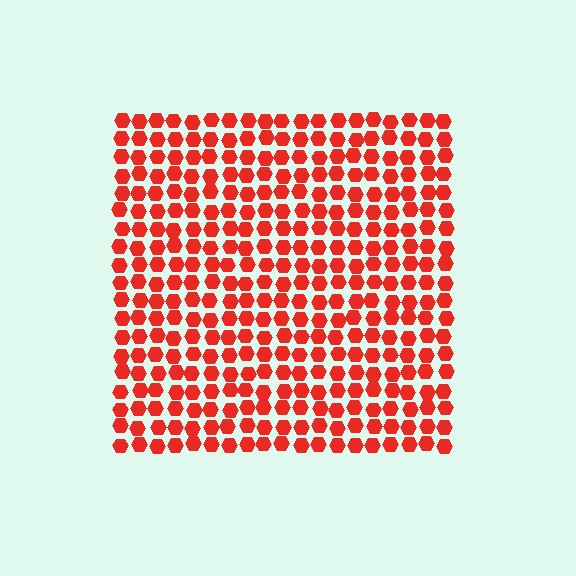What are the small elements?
The small elements are hexagons.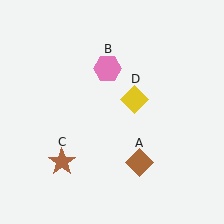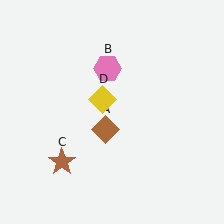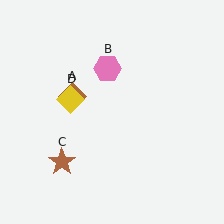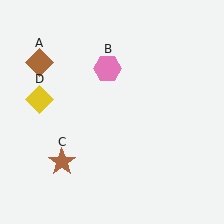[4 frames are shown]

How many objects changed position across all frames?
2 objects changed position: brown diamond (object A), yellow diamond (object D).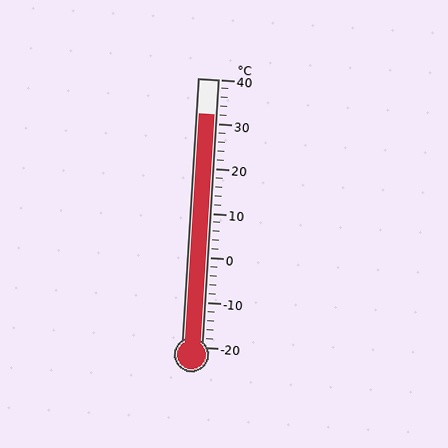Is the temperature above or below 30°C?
The temperature is above 30°C.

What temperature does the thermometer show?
The thermometer shows approximately 32°C.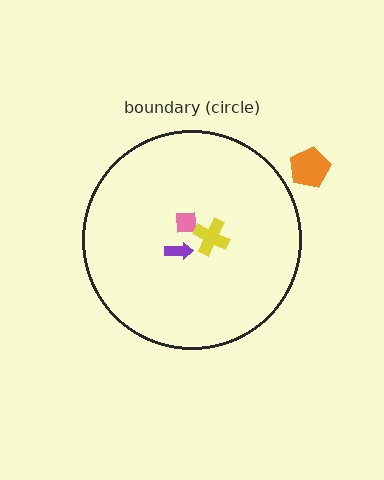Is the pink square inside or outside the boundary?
Inside.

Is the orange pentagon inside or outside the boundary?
Outside.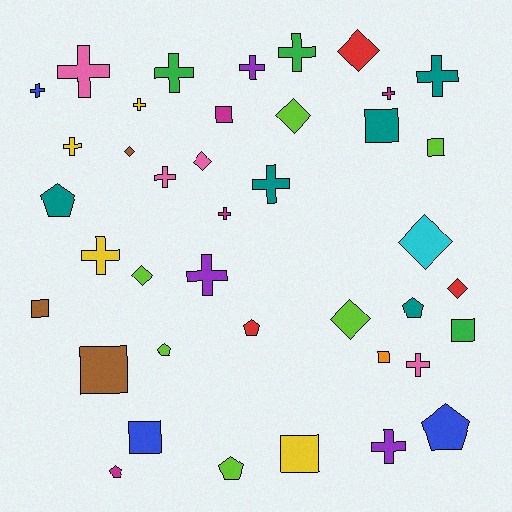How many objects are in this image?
There are 40 objects.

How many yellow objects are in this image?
There are 4 yellow objects.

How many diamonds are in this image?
There are 8 diamonds.